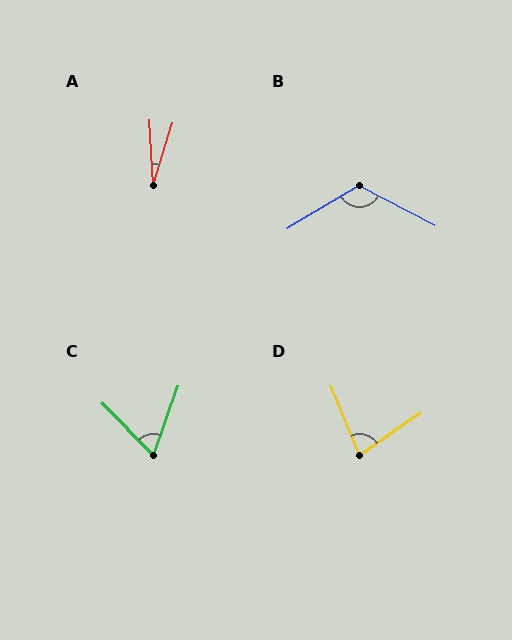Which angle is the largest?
B, at approximately 121 degrees.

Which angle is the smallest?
A, at approximately 20 degrees.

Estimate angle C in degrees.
Approximately 64 degrees.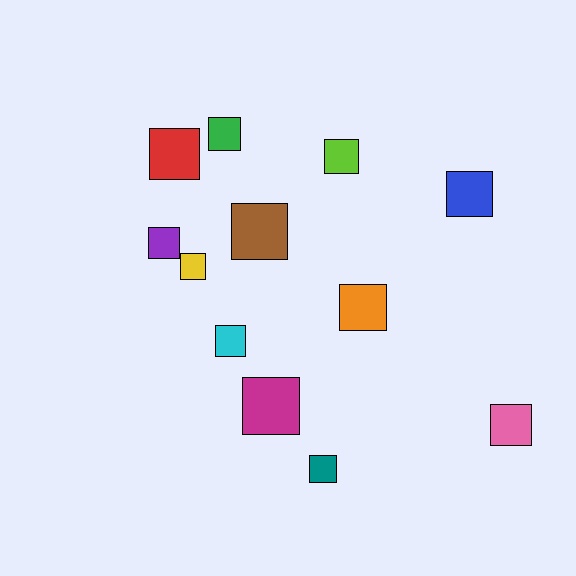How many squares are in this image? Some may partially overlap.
There are 12 squares.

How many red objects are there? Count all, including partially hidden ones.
There is 1 red object.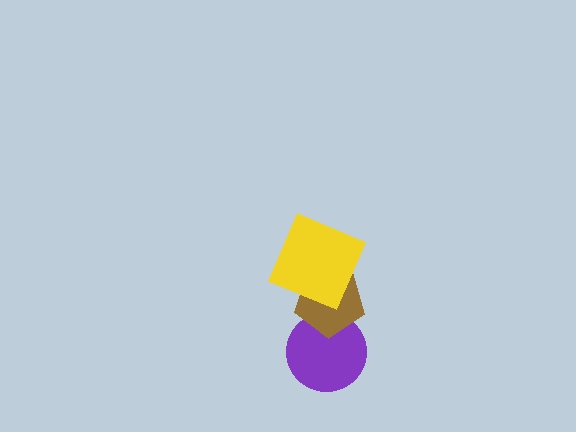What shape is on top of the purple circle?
The brown pentagon is on top of the purple circle.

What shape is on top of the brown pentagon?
The yellow square is on top of the brown pentagon.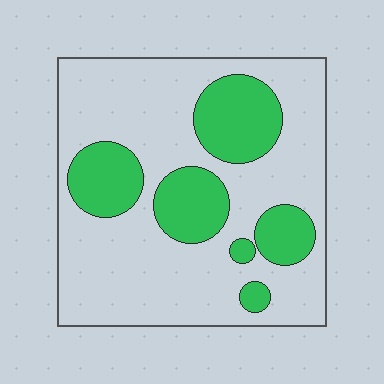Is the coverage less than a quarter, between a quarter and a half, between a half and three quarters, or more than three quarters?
Between a quarter and a half.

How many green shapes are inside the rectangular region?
6.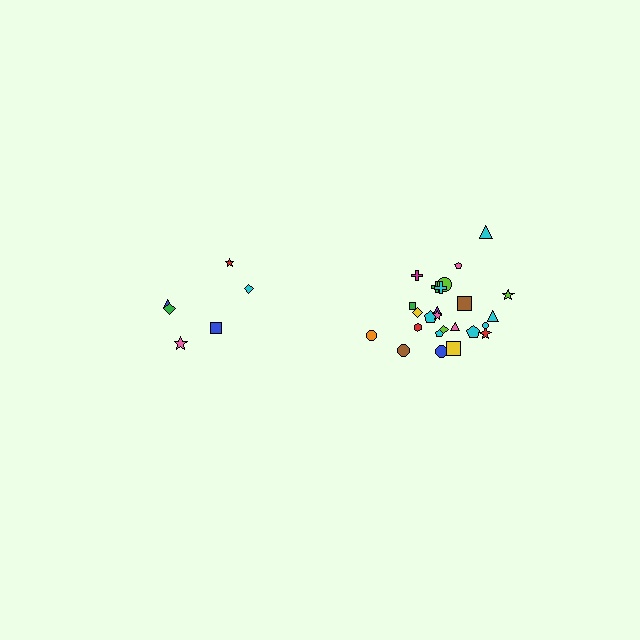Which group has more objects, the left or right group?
The right group.